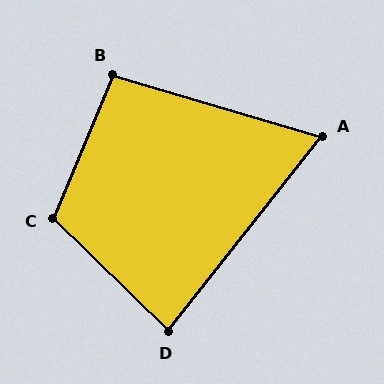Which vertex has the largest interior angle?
C, at approximately 112 degrees.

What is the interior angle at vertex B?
Approximately 96 degrees (obtuse).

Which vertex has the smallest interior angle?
A, at approximately 68 degrees.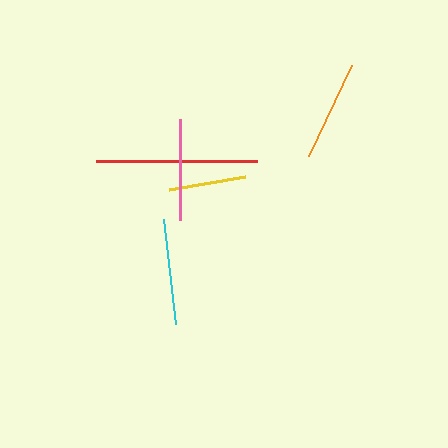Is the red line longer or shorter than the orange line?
The red line is longer than the orange line.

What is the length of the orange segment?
The orange segment is approximately 100 pixels long.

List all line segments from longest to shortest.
From longest to shortest: red, cyan, pink, orange, yellow.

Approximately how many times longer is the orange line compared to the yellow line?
The orange line is approximately 1.3 times the length of the yellow line.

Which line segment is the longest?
The red line is the longest at approximately 161 pixels.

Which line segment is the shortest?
The yellow line is the shortest at approximately 77 pixels.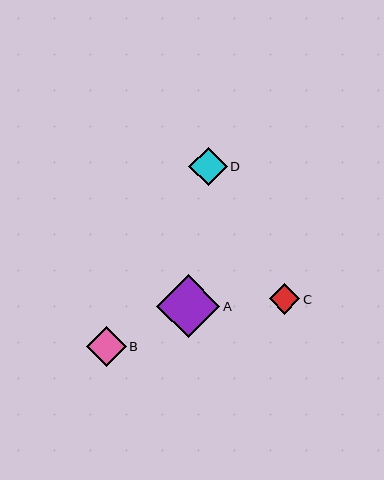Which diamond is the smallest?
Diamond C is the smallest with a size of approximately 30 pixels.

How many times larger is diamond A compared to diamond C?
Diamond A is approximately 2.1 times the size of diamond C.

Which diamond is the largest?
Diamond A is the largest with a size of approximately 63 pixels.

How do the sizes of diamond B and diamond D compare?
Diamond B and diamond D are approximately the same size.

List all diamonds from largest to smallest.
From largest to smallest: A, B, D, C.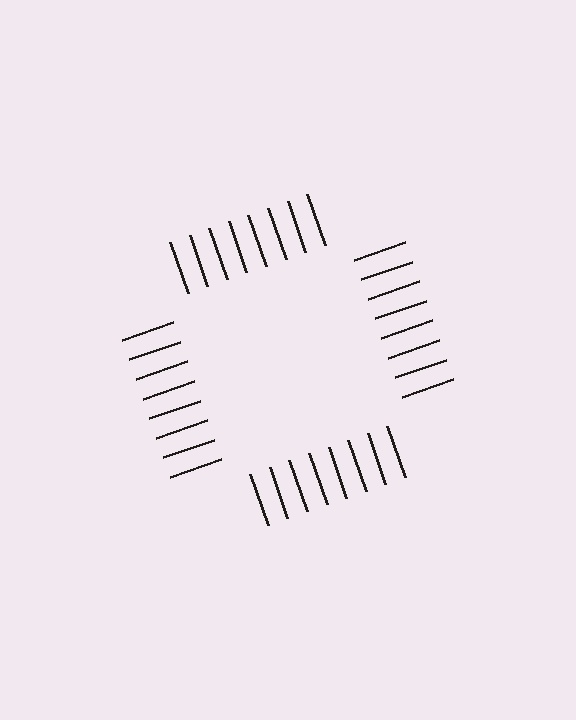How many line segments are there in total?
32 — 8 along each of the 4 edges.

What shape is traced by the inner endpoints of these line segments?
An illusory square — the line segments terminate on its edges but no continuous stroke is drawn.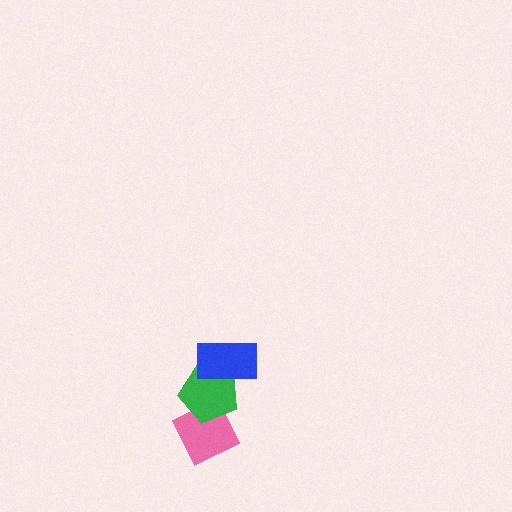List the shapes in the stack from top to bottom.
From top to bottom: the blue rectangle, the green pentagon, the pink diamond.